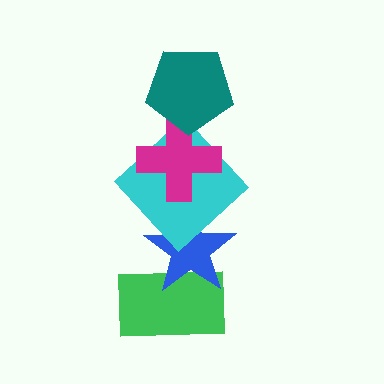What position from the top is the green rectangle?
The green rectangle is 5th from the top.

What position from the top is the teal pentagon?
The teal pentagon is 1st from the top.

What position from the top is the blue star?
The blue star is 4th from the top.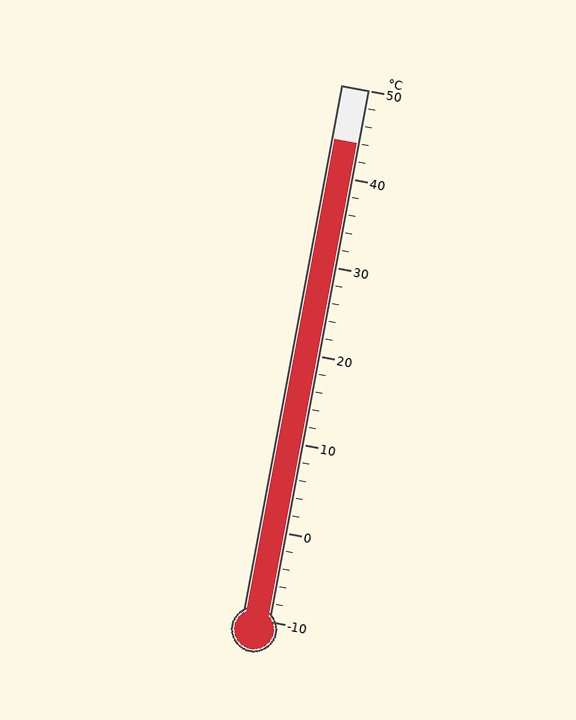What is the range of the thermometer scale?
The thermometer scale ranges from -10°C to 50°C.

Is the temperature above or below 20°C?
The temperature is above 20°C.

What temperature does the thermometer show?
The thermometer shows approximately 44°C.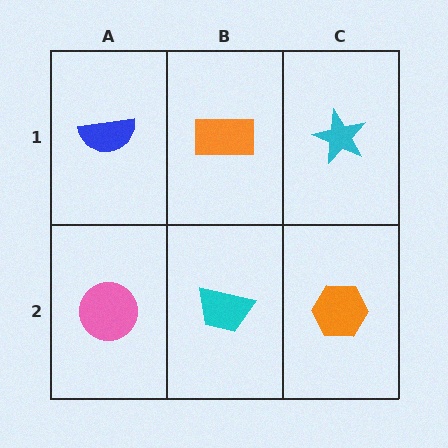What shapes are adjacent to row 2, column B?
An orange rectangle (row 1, column B), a pink circle (row 2, column A), an orange hexagon (row 2, column C).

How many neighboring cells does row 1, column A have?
2.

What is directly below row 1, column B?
A cyan trapezoid.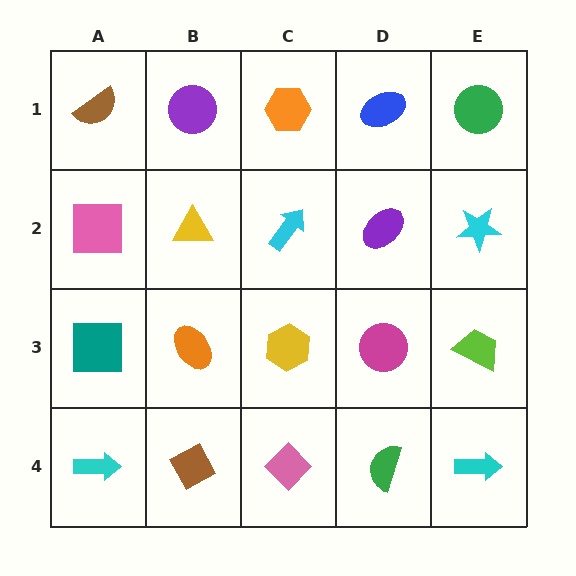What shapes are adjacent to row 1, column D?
A purple ellipse (row 2, column D), an orange hexagon (row 1, column C), a green circle (row 1, column E).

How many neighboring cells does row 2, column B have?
4.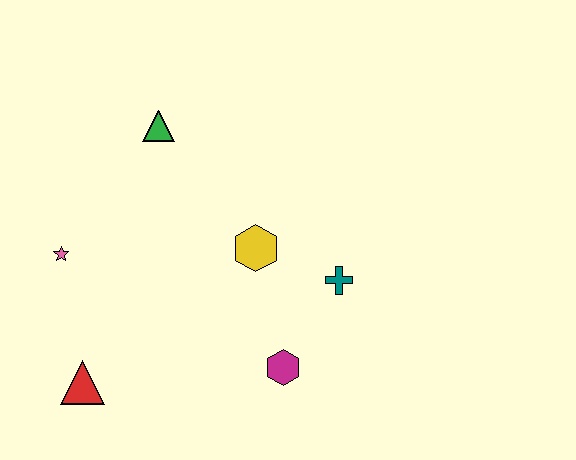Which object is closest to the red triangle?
The pink star is closest to the red triangle.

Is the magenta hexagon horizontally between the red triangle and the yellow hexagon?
No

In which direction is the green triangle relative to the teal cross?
The green triangle is to the left of the teal cross.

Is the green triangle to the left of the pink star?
No